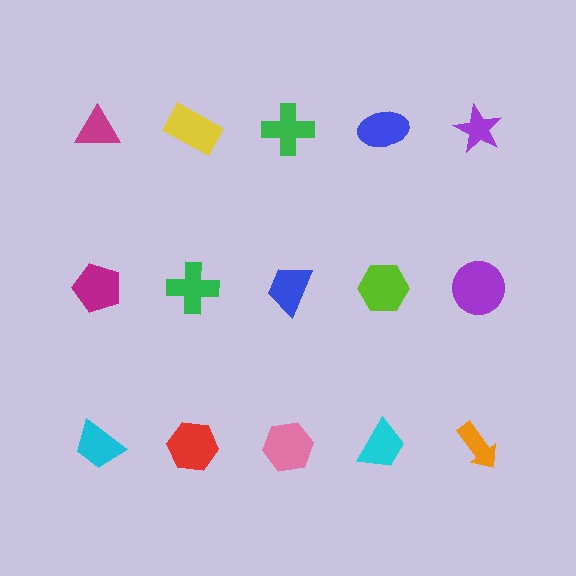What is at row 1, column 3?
A green cross.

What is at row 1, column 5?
A purple star.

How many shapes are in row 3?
5 shapes.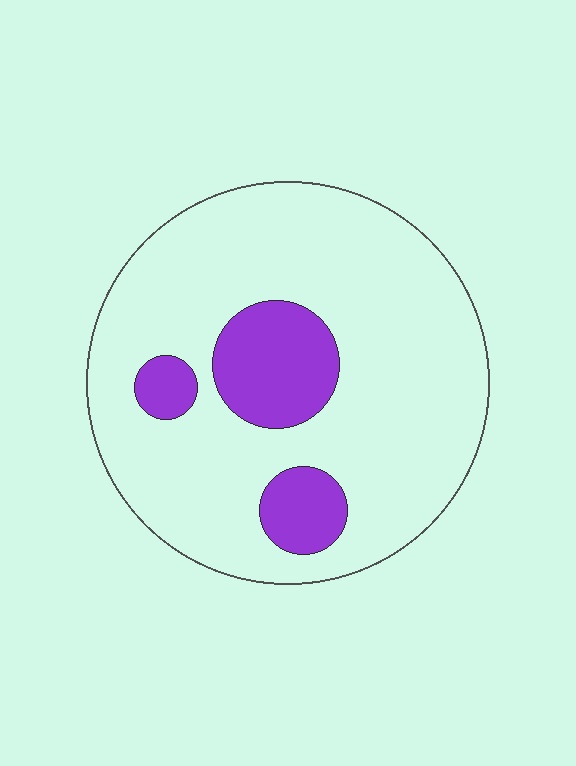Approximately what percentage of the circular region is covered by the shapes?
Approximately 20%.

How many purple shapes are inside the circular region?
3.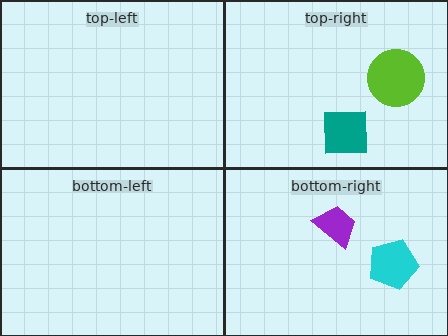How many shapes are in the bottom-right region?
2.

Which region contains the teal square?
The top-right region.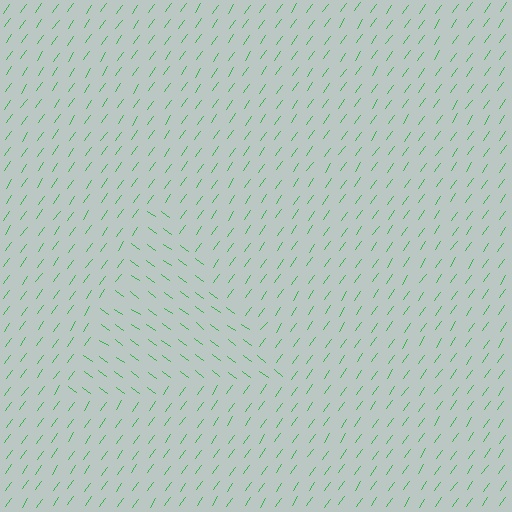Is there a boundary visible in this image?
Yes, there is a texture boundary formed by a change in line orientation.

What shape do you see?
I see a triangle.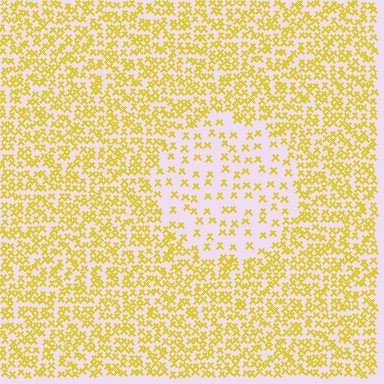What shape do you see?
I see a circle.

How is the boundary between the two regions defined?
The boundary is defined by a change in element density (approximately 2.5x ratio). All elements are the same color, size, and shape.